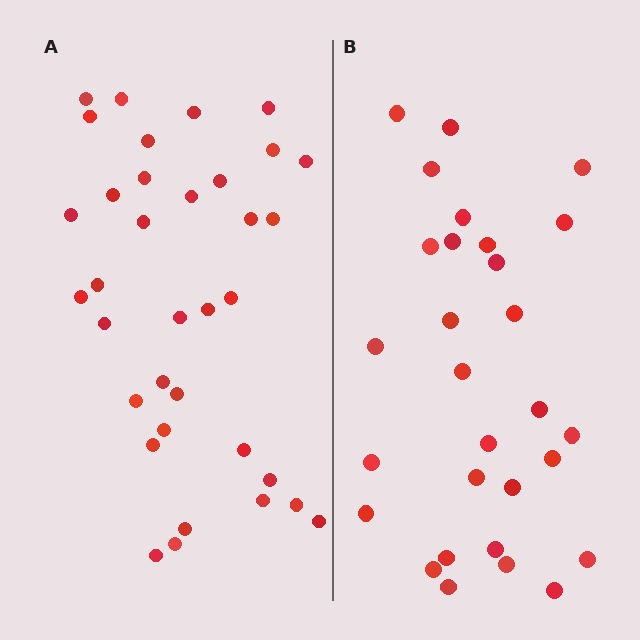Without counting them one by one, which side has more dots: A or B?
Region A (the left region) has more dots.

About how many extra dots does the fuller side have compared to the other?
Region A has about 6 more dots than region B.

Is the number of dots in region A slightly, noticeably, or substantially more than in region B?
Region A has only slightly more — the two regions are fairly close. The ratio is roughly 1.2 to 1.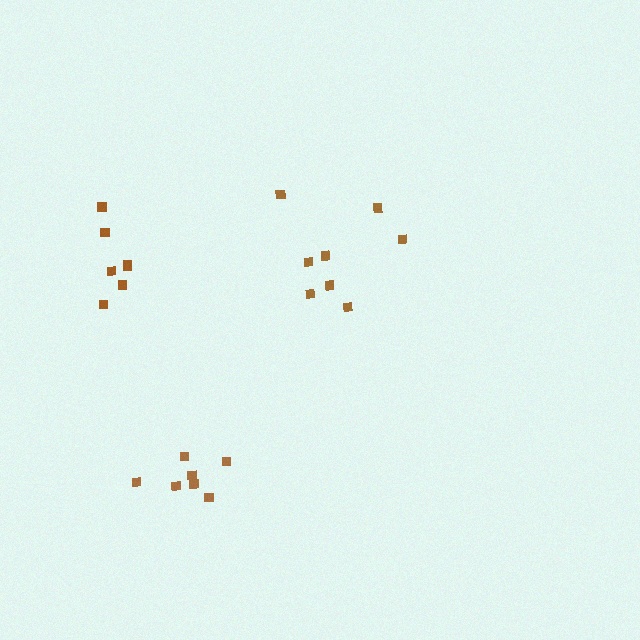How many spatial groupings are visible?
There are 3 spatial groupings.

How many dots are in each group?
Group 1: 8 dots, Group 2: 7 dots, Group 3: 7 dots (22 total).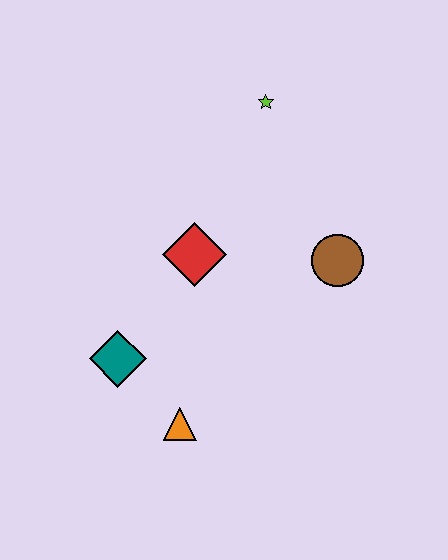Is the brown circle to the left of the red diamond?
No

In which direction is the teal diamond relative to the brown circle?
The teal diamond is to the left of the brown circle.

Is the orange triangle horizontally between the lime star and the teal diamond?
Yes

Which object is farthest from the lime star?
The orange triangle is farthest from the lime star.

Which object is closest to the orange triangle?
The teal diamond is closest to the orange triangle.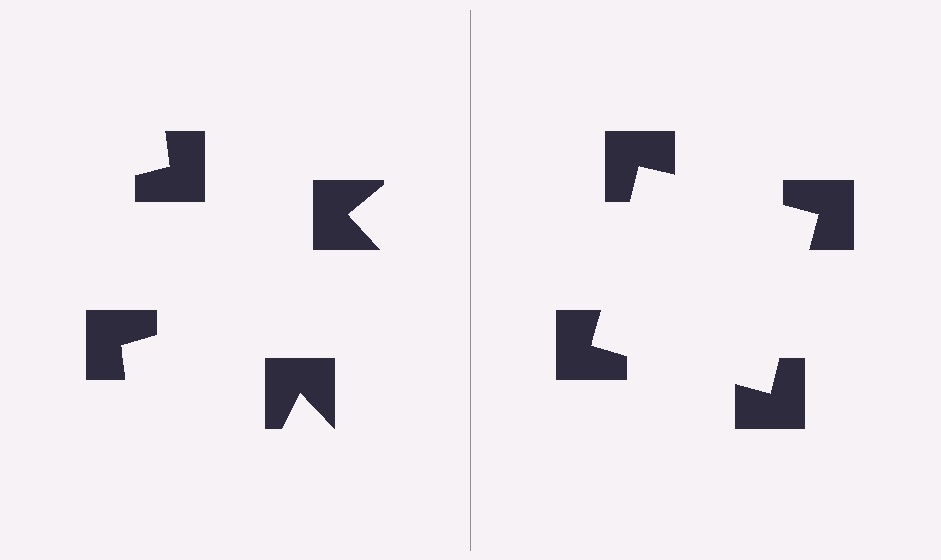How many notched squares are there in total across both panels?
8 — 4 on each side.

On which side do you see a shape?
An illusory square appears on the right side. On the left side the wedge cuts are rotated, so no coherent shape forms.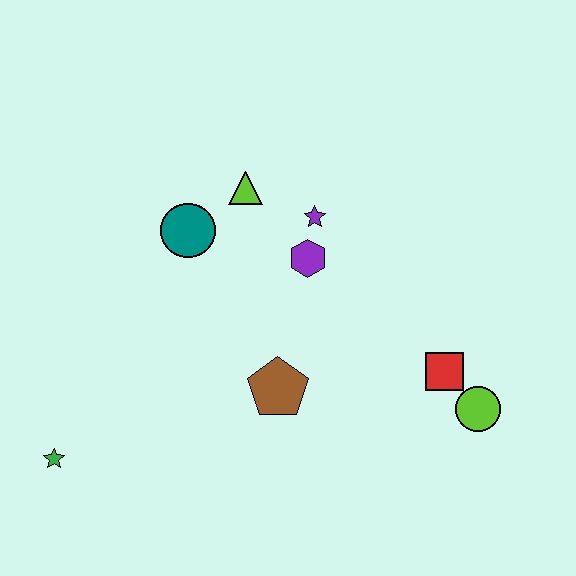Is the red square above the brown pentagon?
Yes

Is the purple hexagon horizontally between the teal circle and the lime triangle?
No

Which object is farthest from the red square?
The green star is farthest from the red square.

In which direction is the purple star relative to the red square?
The purple star is above the red square.